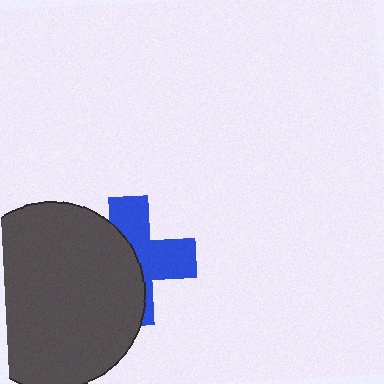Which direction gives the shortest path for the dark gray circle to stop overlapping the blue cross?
Moving left gives the shortest separation.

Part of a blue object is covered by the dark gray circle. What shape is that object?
It is a cross.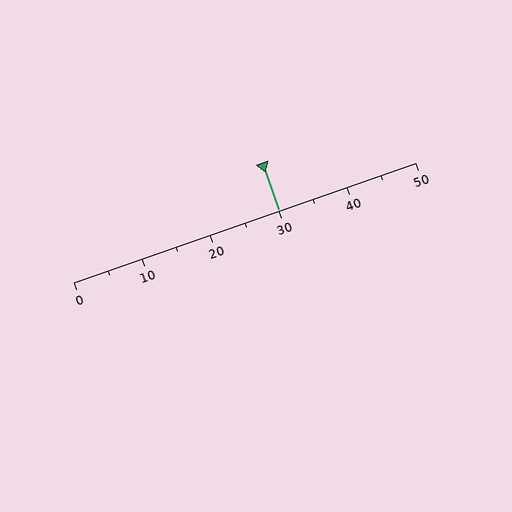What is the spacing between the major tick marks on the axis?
The major ticks are spaced 10 apart.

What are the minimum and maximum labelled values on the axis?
The axis runs from 0 to 50.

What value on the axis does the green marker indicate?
The marker indicates approximately 30.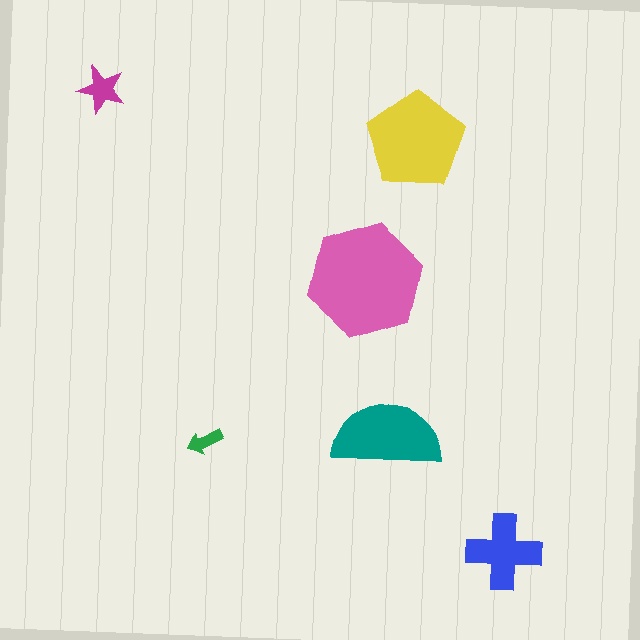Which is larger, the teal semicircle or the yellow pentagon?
The yellow pentagon.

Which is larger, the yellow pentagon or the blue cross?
The yellow pentagon.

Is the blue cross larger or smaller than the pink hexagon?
Smaller.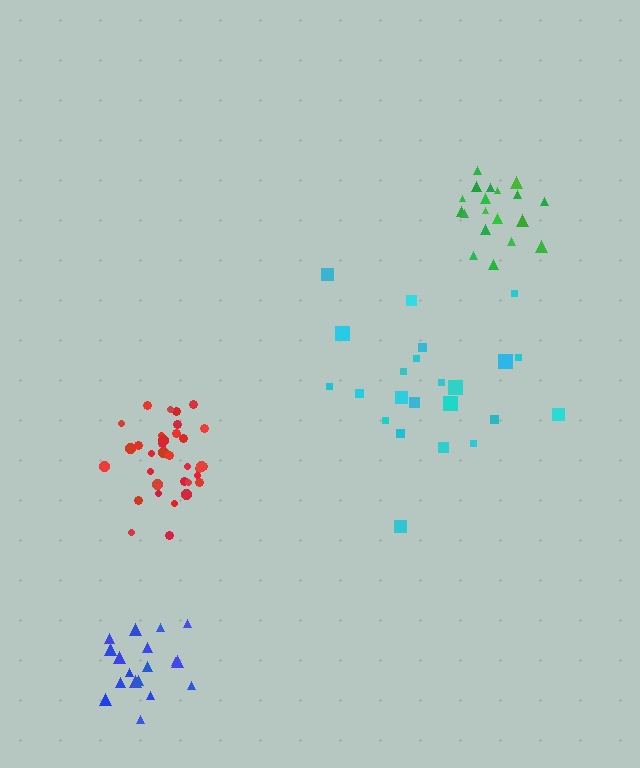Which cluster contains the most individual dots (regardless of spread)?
Red (34).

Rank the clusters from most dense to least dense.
red, green, blue, cyan.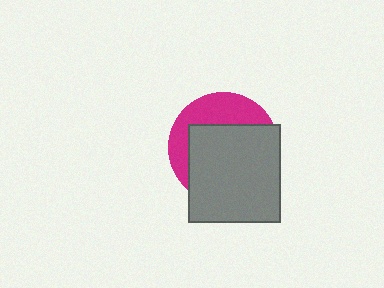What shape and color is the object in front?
The object in front is a gray rectangle.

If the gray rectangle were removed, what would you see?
You would see the complete magenta circle.